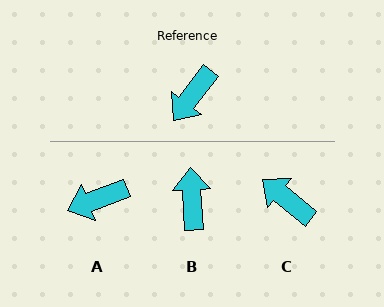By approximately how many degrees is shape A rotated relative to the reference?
Approximately 33 degrees clockwise.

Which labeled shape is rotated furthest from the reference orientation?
B, about 140 degrees away.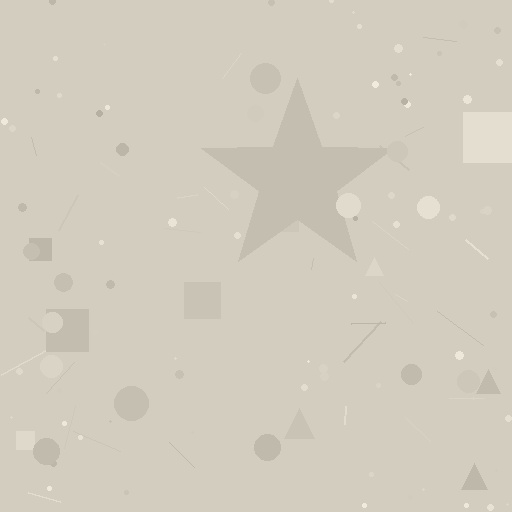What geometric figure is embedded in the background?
A star is embedded in the background.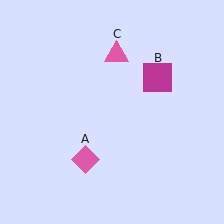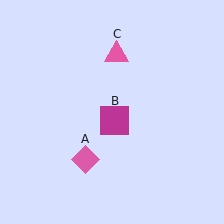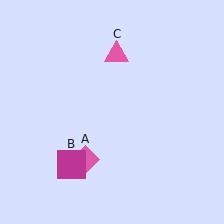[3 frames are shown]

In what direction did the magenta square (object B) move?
The magenta square (object B) moved down and to the left.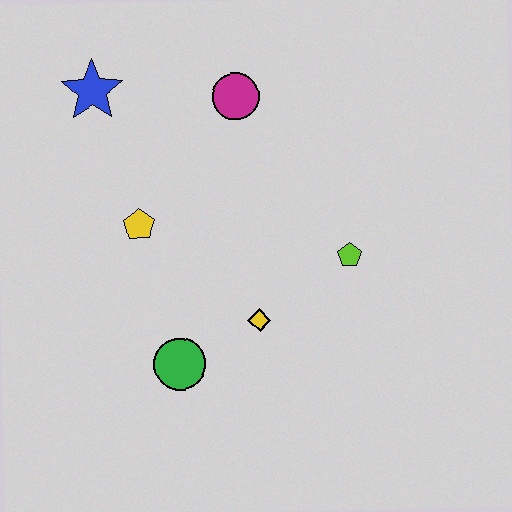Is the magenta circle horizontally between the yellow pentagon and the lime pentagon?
Yes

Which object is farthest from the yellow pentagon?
The lime pentagon is farthest from the yellow pentagon.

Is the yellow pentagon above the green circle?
Yes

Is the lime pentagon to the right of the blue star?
Yes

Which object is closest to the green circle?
The yellow diamond is closest to the green circle.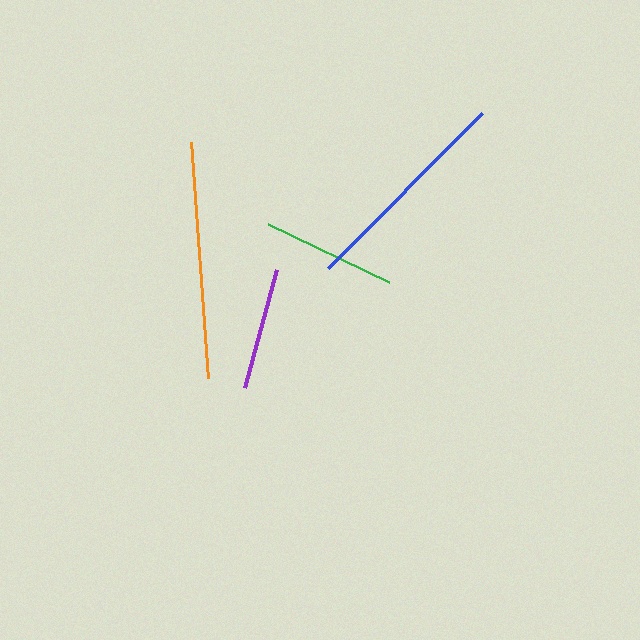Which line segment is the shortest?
The purple line is the shortest at approximately 122 pixels.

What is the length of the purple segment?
The purple segment is approximately 122 pixels long.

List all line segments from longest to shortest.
From longest to shortest: orange, blue, green, purple.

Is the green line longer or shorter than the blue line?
The blue line is longer than the green line.